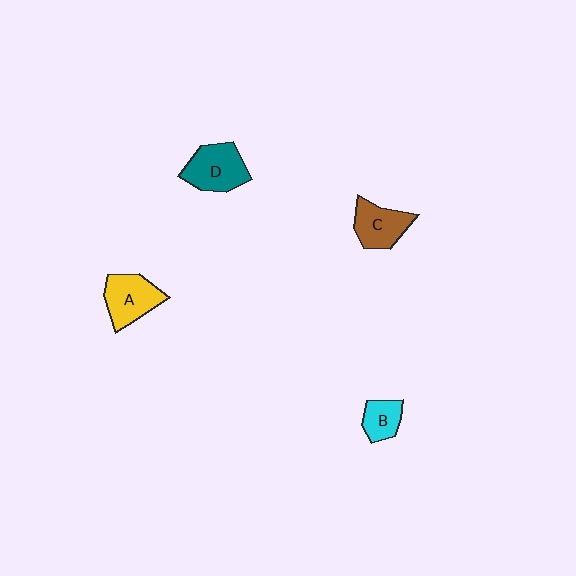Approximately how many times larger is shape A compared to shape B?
Approximately 1.7 times.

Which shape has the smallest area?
Shape B (cyan).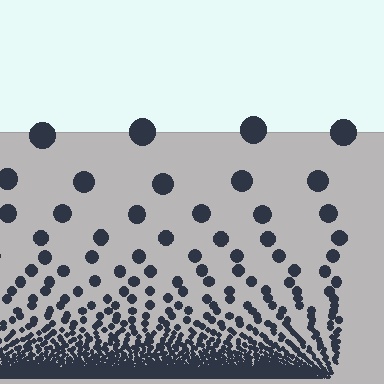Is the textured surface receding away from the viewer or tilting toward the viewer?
The surface appears to tilt toward the viewer. Texture elements get larger and sparser toward the top.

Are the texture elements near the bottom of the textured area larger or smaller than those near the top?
Smaller. The gradient is inverted — elements near the bottom are smaller and denser.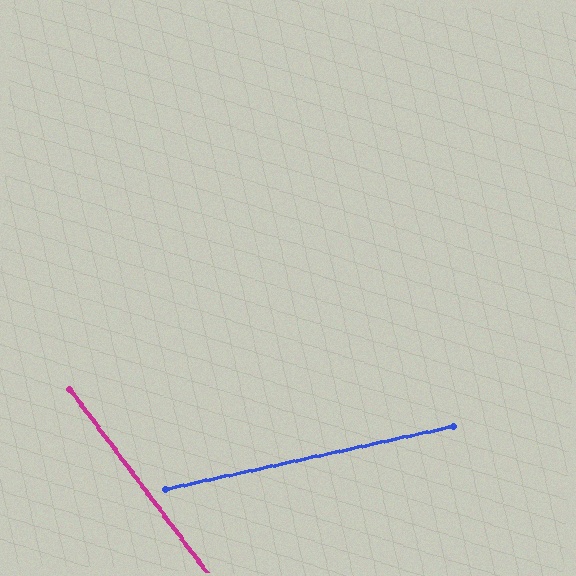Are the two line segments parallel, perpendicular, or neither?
Neither parallel nor perpendicular — they differ by about 66°.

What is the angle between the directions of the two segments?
Approximately 66 degrees.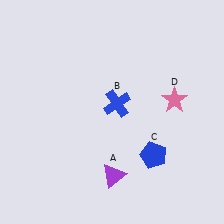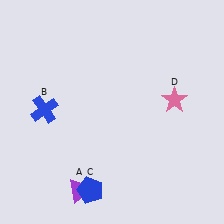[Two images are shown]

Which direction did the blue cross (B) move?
The blue cross (B) moved left.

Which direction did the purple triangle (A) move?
The purple triangle (A) moved left.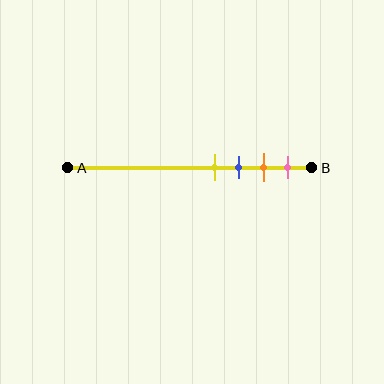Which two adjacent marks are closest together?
The yellow and blue marks are the closest adjacent pair.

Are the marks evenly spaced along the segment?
Yes, the marks are approximately evenly spaced.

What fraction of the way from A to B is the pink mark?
The pink mark is approximately 90% (0.9) of the way from A to B.